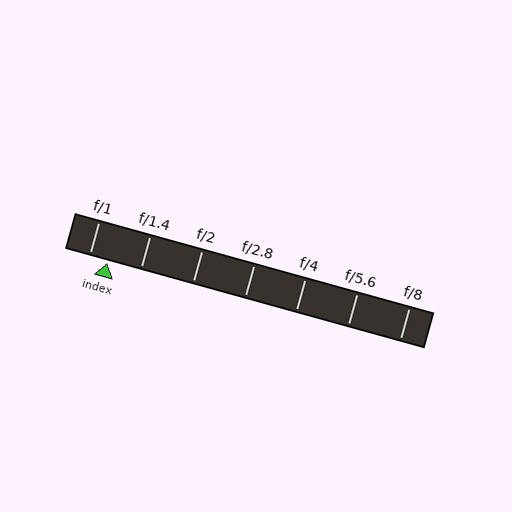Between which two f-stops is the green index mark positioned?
The index mark is between f/1 and f/1.4.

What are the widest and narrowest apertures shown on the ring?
The widest aperture shown is f/1 and the narrowest is f/8.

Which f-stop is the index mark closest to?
The index mark is closest to f/1.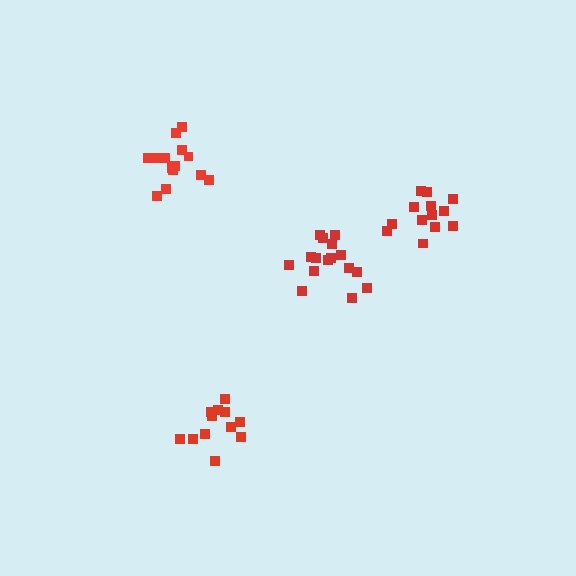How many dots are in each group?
Group 1: 14 dots, Group 2: 12 dots, Group 3: 13 dots, Group 4: 16 dots (55 total).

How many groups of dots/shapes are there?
There are 4 groups.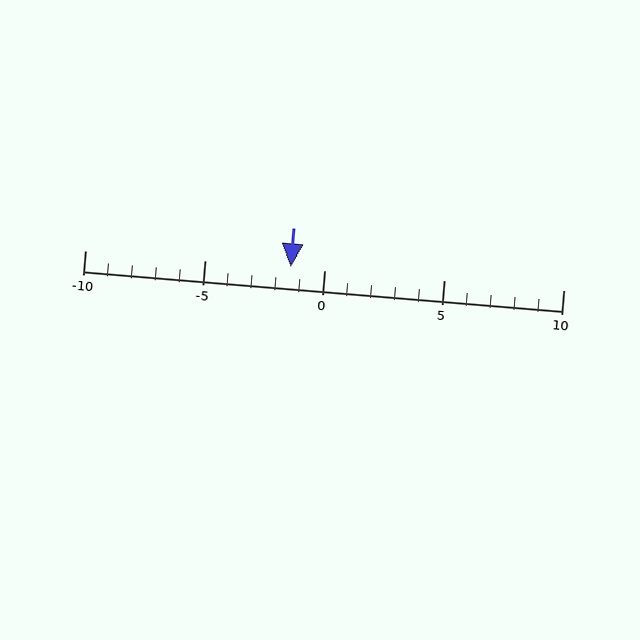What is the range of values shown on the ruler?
The ruler shows values from -10 to 10.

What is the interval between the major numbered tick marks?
The major tick marks are spaced 5 units apart.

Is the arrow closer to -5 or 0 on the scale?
The arrow is closer to 0.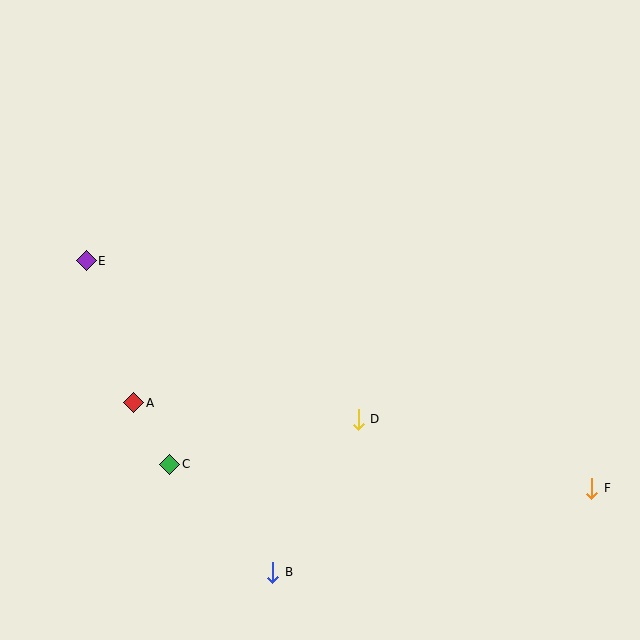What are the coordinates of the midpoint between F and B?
The midpoint between F and B is at (432, 530).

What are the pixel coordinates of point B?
Point B is at (273, 572).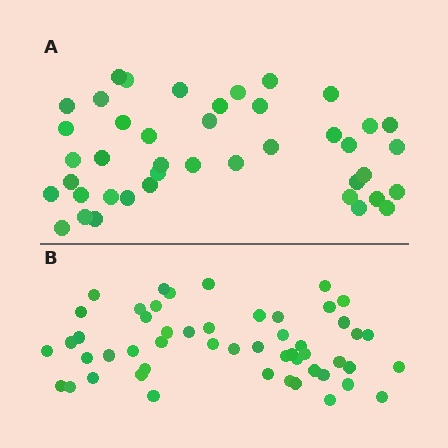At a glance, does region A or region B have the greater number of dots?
Region B (the bottom region) has more dots.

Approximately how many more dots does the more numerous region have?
Region B has roughly 10 or so more dots than region A.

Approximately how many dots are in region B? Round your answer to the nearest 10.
About 50 dots. (The exact count is 52, which rounds to 50.)